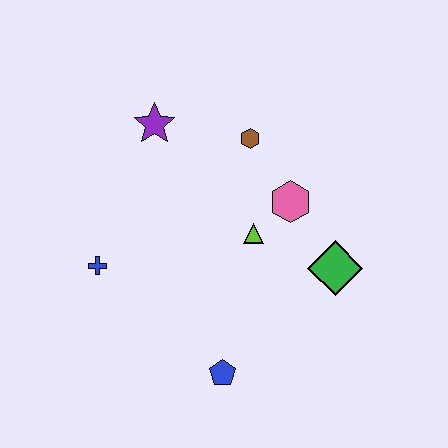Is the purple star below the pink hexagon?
No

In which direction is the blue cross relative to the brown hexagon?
The blue cross is to the left of the brown hexagon.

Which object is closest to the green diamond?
The pink hexagon is closest to the green diamond.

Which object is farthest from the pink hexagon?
The blue cross is farthest from the pink hexagon.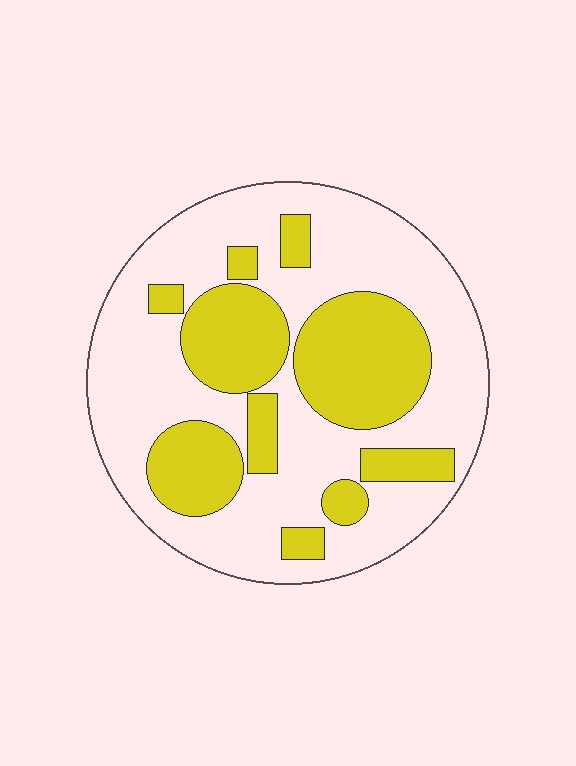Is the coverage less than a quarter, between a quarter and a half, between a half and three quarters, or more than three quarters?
Between a quarter and a half.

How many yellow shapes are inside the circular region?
10.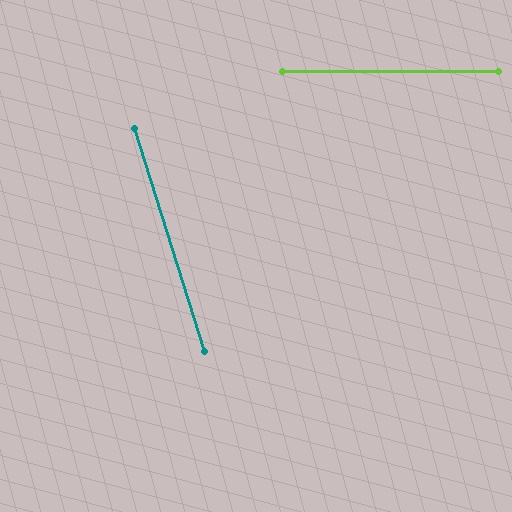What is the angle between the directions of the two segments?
Approximately 73 degrees.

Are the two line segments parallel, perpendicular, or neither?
Neither parallel nor perpendicular — they differ by about 73°.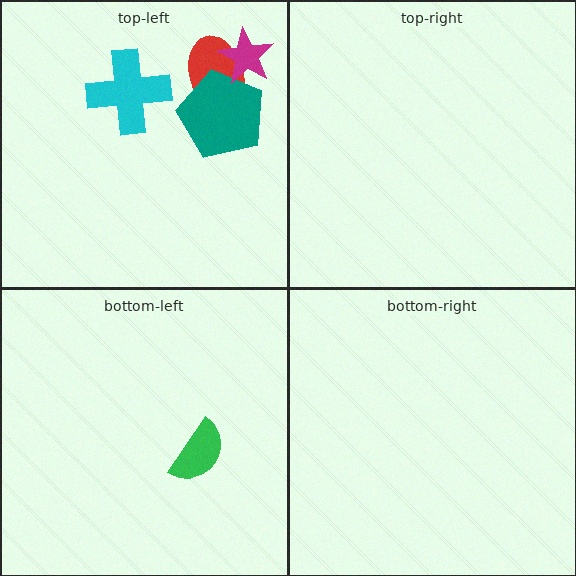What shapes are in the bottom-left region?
The green semicircle.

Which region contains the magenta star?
The top-left region.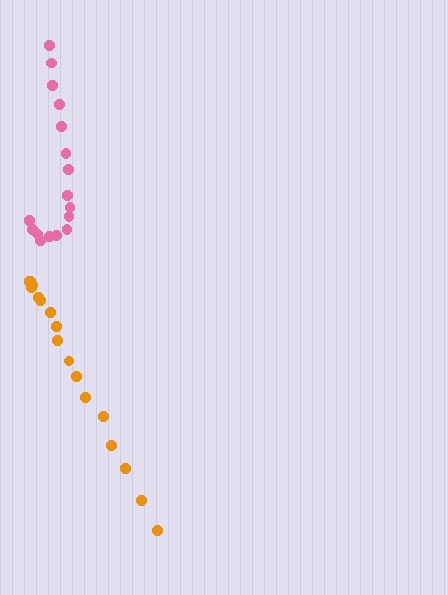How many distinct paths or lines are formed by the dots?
There are 2 distinct paths.